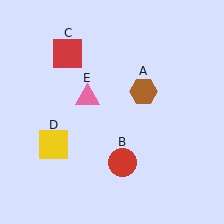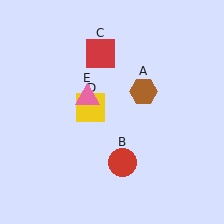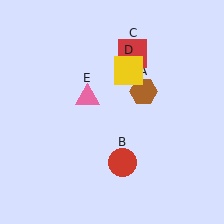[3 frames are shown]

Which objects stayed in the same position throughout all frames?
Brown hexagon (object A) and red circle (object B) and pink triangle (object E) remained stationary.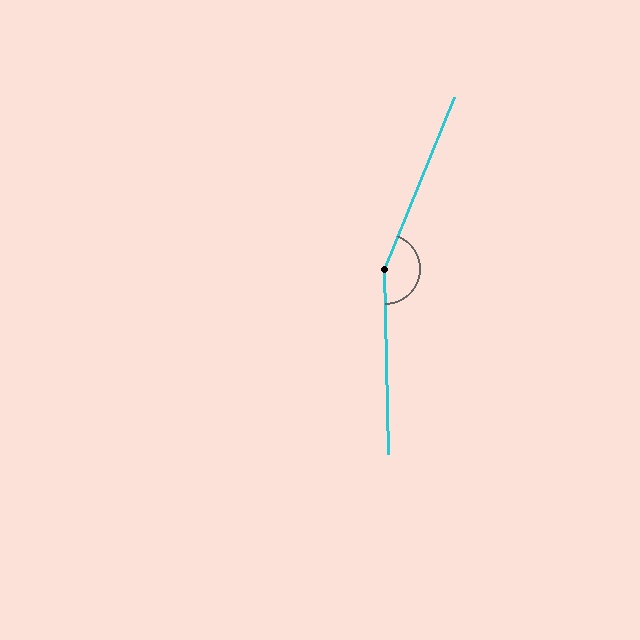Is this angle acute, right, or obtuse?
It is obtuse.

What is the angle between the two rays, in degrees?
Approximately 157 degrees.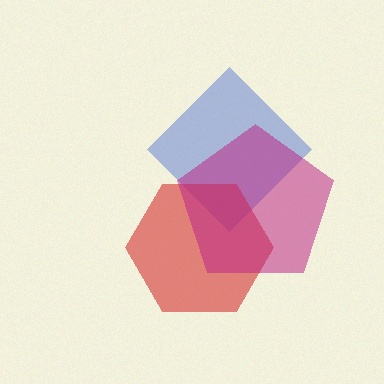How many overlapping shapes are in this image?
There are 3 overlapping shapes in the image.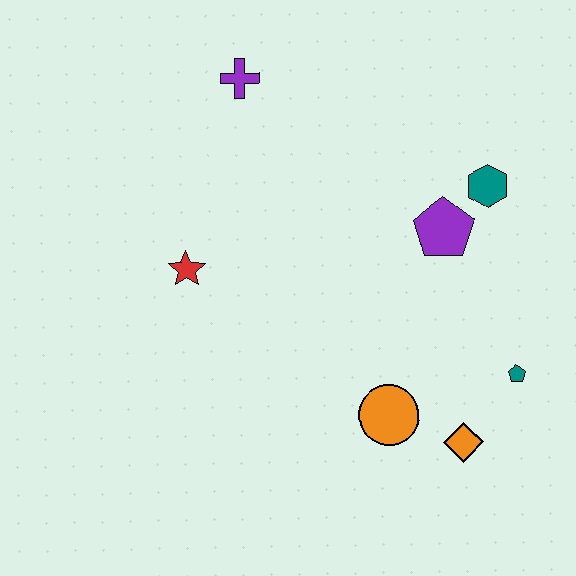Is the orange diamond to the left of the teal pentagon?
Yes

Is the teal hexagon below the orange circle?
No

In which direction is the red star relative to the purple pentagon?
The red star is to the left of the purple pentagon.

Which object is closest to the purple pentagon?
The teal hexagon is closest to the purple pentagon.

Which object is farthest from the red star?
The teal pentagon is farthest from the red star.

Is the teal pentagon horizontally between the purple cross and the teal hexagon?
No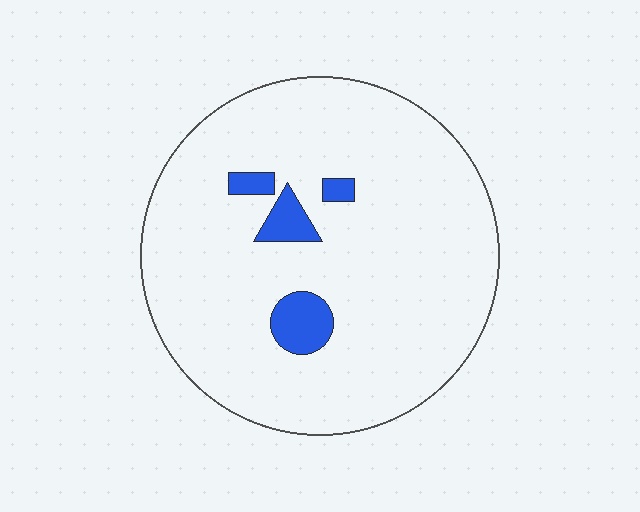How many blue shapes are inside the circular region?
4.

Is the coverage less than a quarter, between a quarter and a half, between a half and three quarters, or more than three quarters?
Less than a quarter.